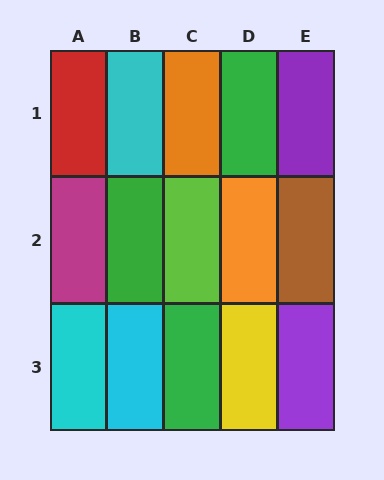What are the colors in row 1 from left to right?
Red, cyan, orange, green, purple.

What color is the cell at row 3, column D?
Yellow.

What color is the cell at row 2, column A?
Magenta.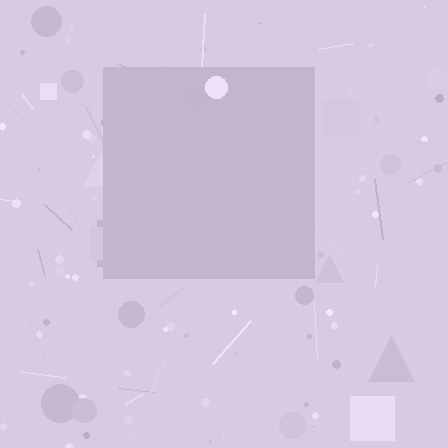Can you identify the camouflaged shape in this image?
The camouflaged shape is a square.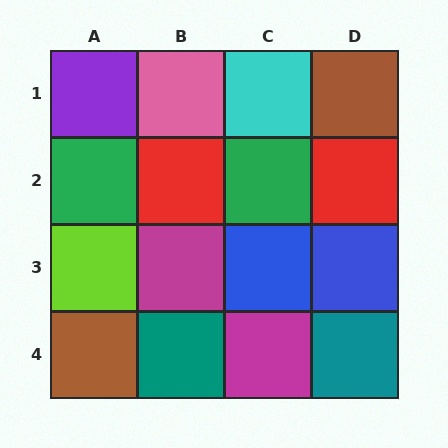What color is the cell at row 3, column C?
Blue.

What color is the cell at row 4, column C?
Magenta.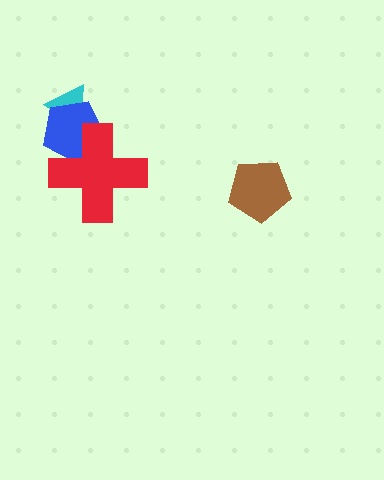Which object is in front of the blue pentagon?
The red cross is in front of the blue pentagon.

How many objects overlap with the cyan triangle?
1 object overlaps with the cyan triangle.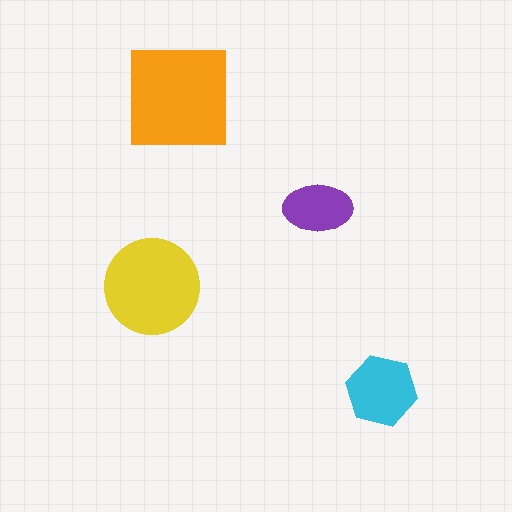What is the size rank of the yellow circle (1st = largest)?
2nd.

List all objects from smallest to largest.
The purple ellipse, the cyan hexagon, the yellow circle, the orange square.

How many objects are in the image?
There are 4 objects in the image.